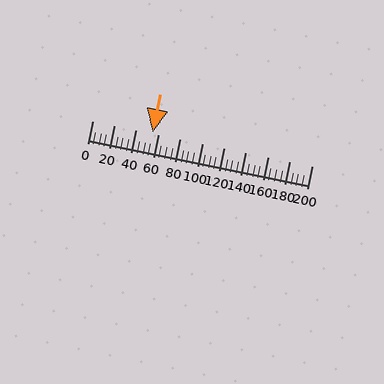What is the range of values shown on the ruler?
The ruler shows values from 0 to 200.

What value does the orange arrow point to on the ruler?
The orange arrow points to approximately 55.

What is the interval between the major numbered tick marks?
The major tick marks are spaced 20 units apart.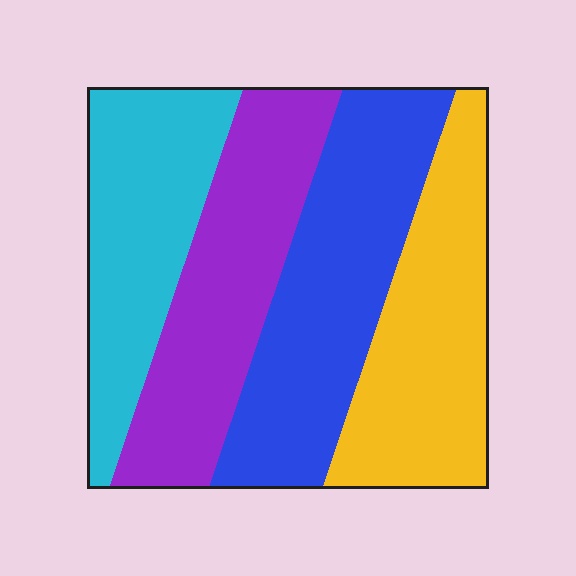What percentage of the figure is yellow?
Yellow covers 25% of the figure.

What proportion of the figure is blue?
Blue takes up about one quarter (1/4) of the figure.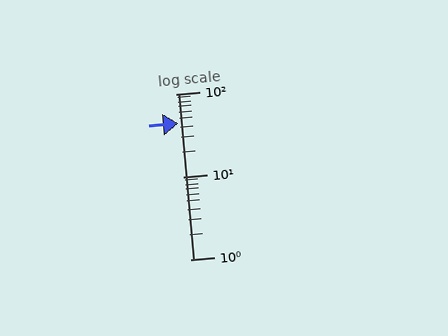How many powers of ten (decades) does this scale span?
The scale spans 2 decades, from 1 to 100.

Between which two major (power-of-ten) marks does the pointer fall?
The pointer is between 10 and 100.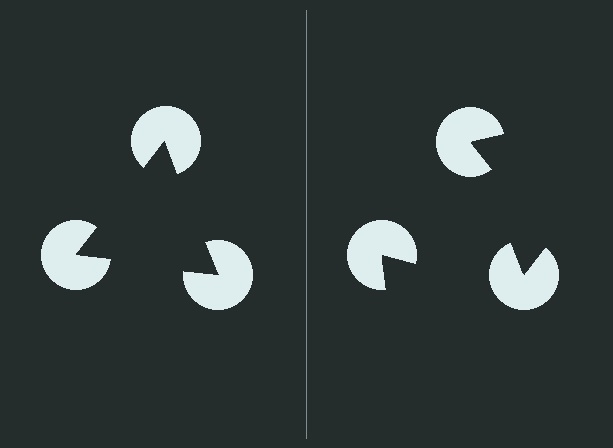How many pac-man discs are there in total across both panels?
6 — 3 on each side.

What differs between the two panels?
The pac-man discs are positioned identically on both sides; only the wedge orientations differ. On the left they align to a triangle; on the right they are misaligned.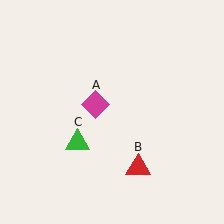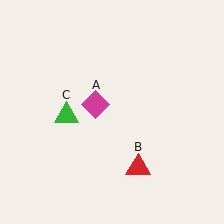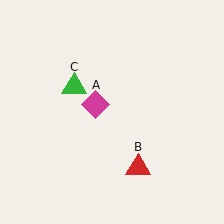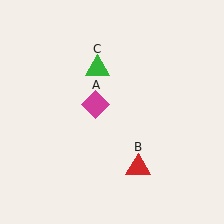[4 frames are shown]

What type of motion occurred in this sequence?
The green triangle (object C) rotated clockwise around the center of the scene.